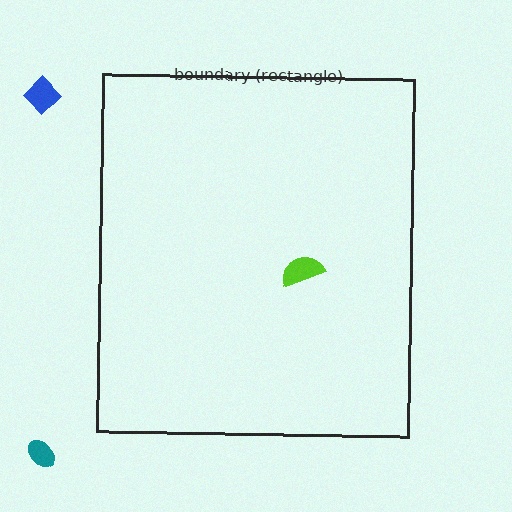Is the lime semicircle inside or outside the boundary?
Inside.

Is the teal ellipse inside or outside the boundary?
Outside.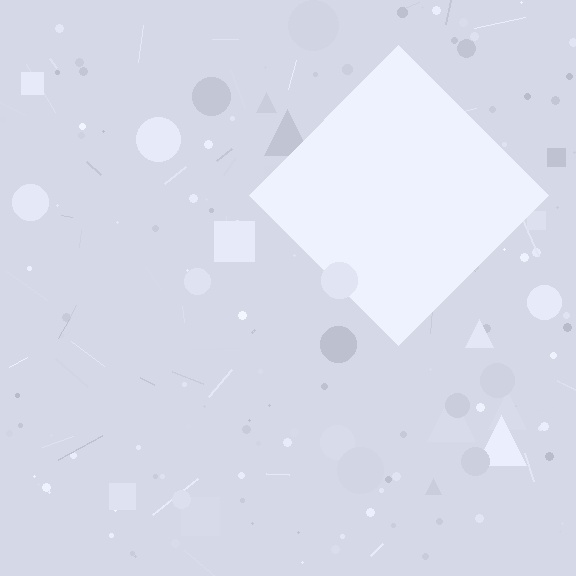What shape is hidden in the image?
A diamond is hidden in the image.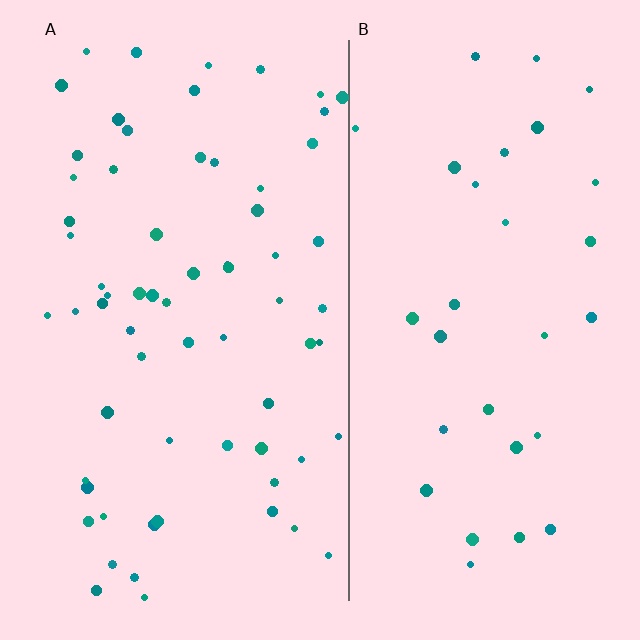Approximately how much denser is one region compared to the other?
Approximately 2.1× — region A over region B.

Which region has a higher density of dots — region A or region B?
A (the left).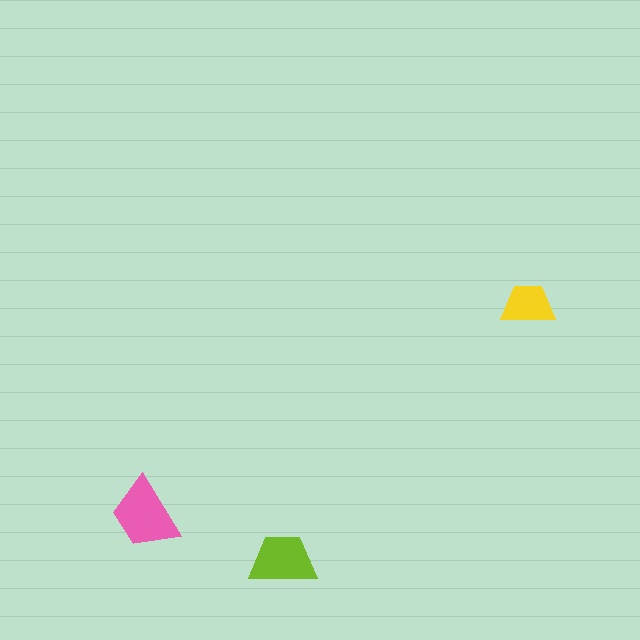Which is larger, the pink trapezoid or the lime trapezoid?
The pink one.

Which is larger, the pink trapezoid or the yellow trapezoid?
The pink one.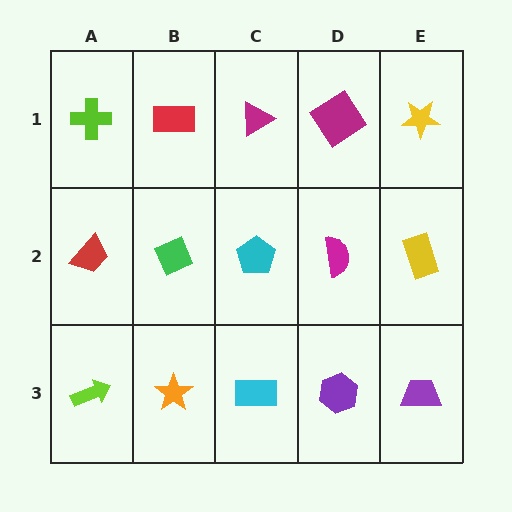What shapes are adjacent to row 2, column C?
A magenta triangle (row 1, column C), a cyan rectangle (row 3, column C), a green diamond (row 2, column B), a magenta semicircle (row 2, column D).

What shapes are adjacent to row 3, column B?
A green diamond (row 2, column B), a lime arrow (row 3, column A), a cyan rectangle (row 3, column C).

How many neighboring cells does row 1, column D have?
3.